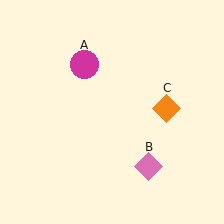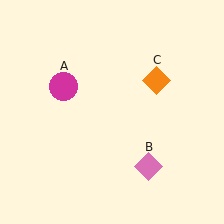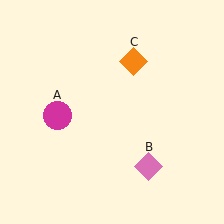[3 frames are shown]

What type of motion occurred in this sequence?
The magenta circle (object A), orange diamond (object C) rotated counterclockwise around the center of the scene.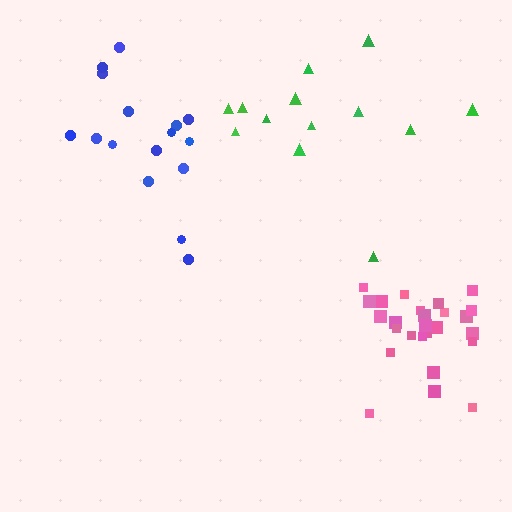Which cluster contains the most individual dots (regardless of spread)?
Pink (26).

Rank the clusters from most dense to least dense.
pink, blue, green.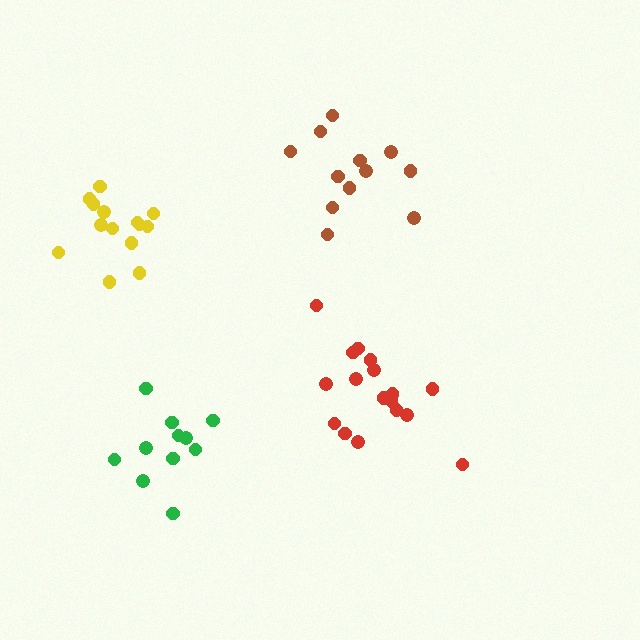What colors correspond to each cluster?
The clusters are colored: brown, green, red, yellow.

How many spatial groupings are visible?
There are 4 spatial groupings.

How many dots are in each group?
Group 1: 12 dots, Group 2: 11 dots, Group 3: 17 dots, Group 4: 14 dots (54 total).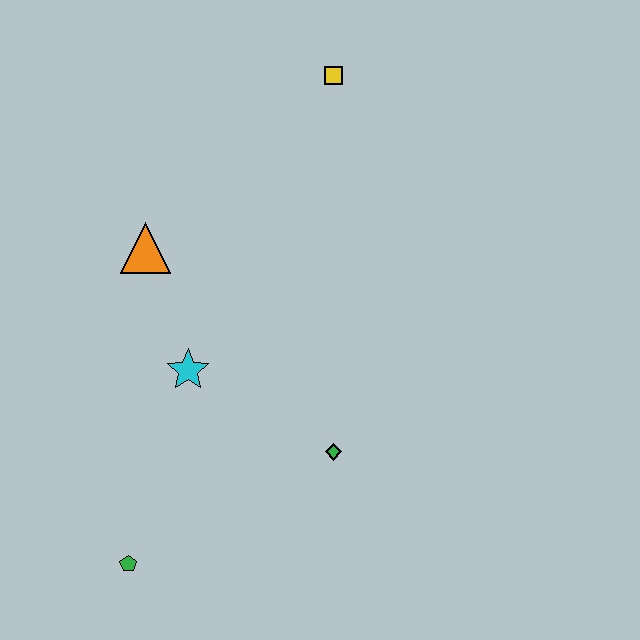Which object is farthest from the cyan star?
The yellow square is farthest from the cyan star.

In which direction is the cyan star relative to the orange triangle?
The cyan star is below the orange triangle.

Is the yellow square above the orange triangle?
Yes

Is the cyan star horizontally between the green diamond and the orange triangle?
Yes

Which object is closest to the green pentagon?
The cyan star is closest to the green pentagon.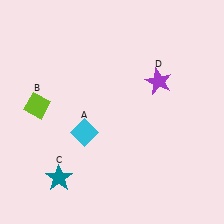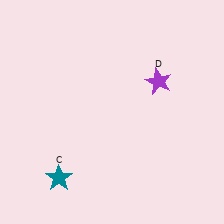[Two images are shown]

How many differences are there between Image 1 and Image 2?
There are 2 differences between the two images.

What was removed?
The lime diamond (B), the cyan diamond (A) were removed in Image 2.